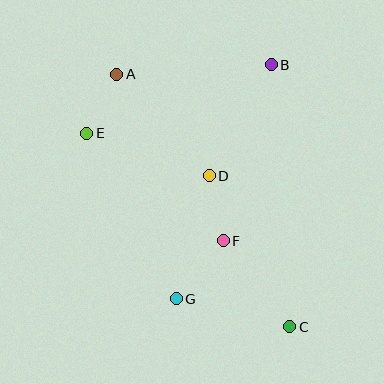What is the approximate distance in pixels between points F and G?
The distance between F and G is approximately 74 pixels.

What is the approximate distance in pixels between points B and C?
The distance between B and C is approximately 263 pixels.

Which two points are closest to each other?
Points A and E are closest to each other.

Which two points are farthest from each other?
Points A and C are farthest from each other.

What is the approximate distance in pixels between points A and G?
The distance between A and G is approximately 232 pixels.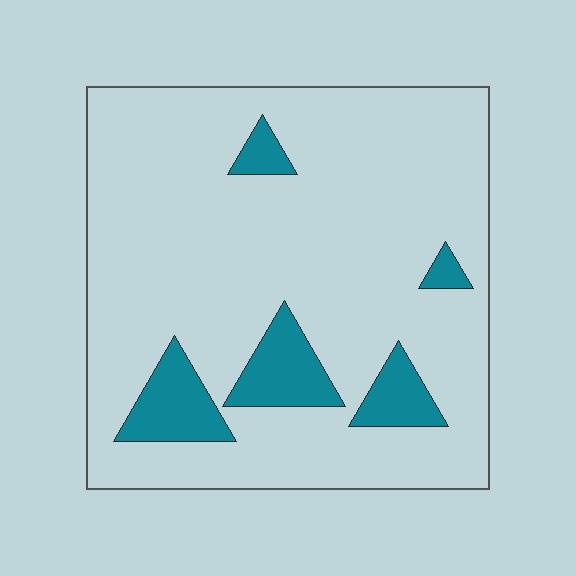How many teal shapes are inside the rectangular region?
5.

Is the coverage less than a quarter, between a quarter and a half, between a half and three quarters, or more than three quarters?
Less than a quarter.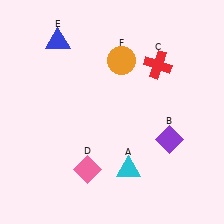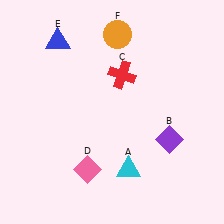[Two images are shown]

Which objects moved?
The objects that moved are: the red cross (C), the orange circle (F).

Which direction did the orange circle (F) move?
The orange circle (F) moved up.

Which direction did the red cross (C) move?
The red cross (C) moved left.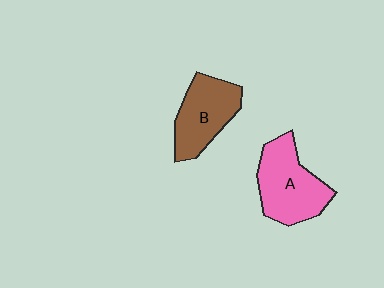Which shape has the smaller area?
Shape B (brown).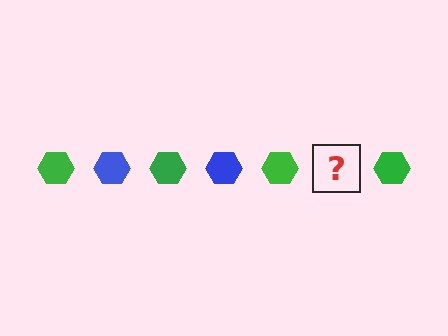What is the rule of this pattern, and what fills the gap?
The rule is that the pattern cycles through green, blue hexagons. The gap should be filled with a blue hexagon.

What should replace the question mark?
The question mark should be replaced with a blue hexagon.